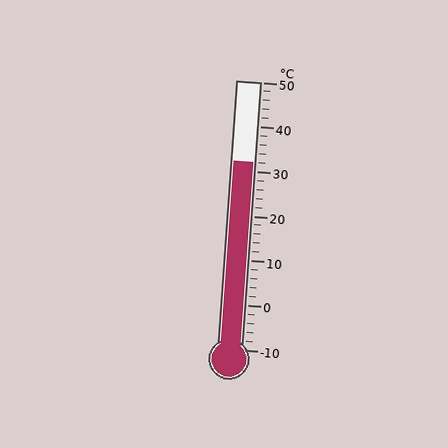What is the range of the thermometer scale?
The thermometer scale ranges from -10°C to 50°C.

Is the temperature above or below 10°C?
The temperature is above 10°C.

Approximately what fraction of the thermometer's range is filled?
The thermometer is filled to approximately 70% of its range.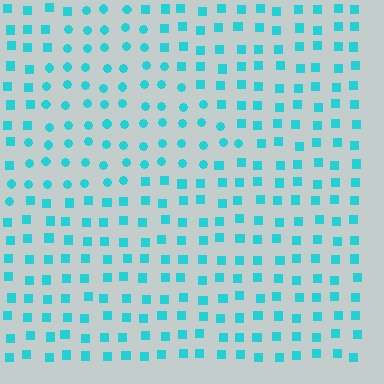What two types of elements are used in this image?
The image uses circles inside the triangle region and squares outside it.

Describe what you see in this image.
The image is filled with small cyan elements arranged in a uniform grid. A triangle-shaped region contains circles, while the surrounding area contains squares. The boundary is defined purely by the change in element shape.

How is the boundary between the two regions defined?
The boundary is defined by a change in element shape: circles inside vs. squares outside. All elements share the same color and spacing.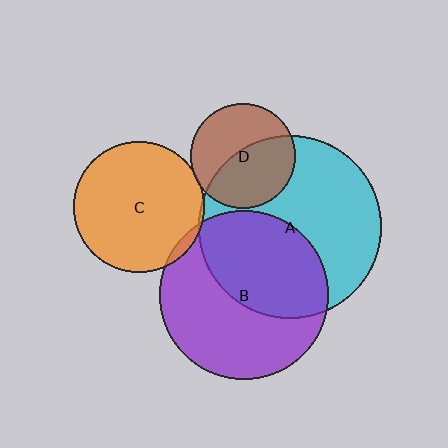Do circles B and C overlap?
Yes.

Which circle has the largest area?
Circle A (cyan).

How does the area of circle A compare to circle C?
Approximately 2.0 times.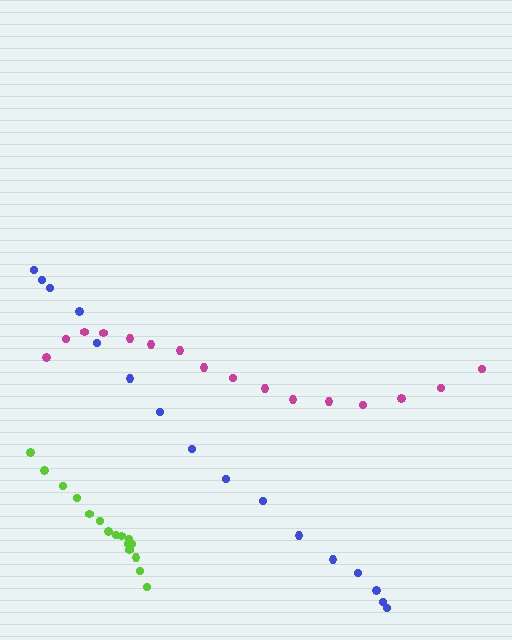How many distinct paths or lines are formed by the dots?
There are 3 distinct paths.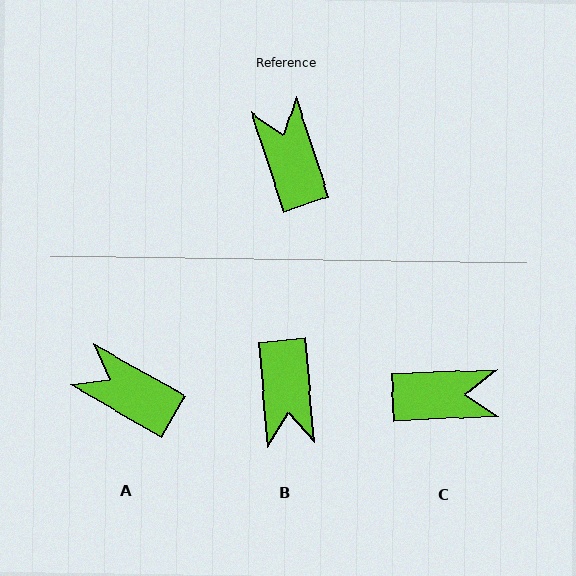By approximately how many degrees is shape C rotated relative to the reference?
Approximately 106 degrees clockwise.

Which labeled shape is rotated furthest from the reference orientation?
B, about 167 degrees away.